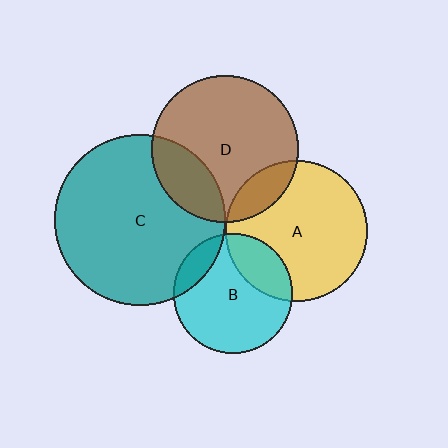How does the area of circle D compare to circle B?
Approximately 1.5 times.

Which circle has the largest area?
Circle C (teal).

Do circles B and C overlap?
Yes.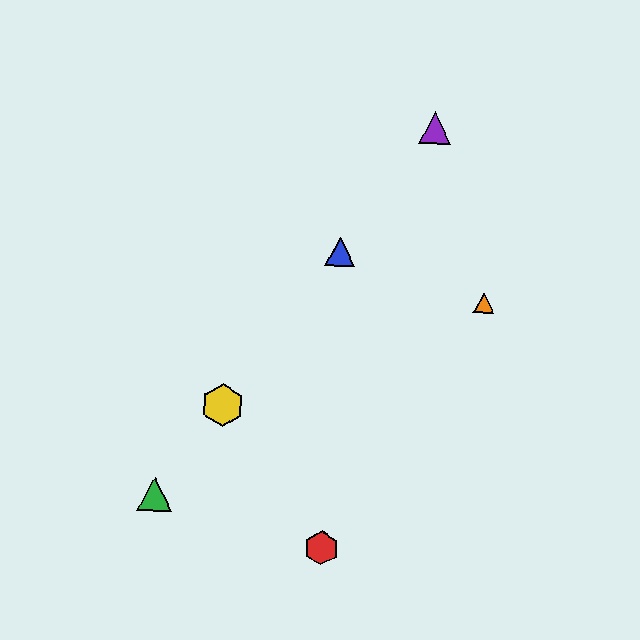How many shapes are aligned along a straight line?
4 shapes (the blue triangle, the green triangle, the yellow hexagon, the purple triangle) are aligned along a straight line.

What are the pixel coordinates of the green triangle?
The green triangle is at (155, 494).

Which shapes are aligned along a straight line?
The blue triangle, the green triangle, the yellow hexagon, the purple triangle are aligned along a straight line.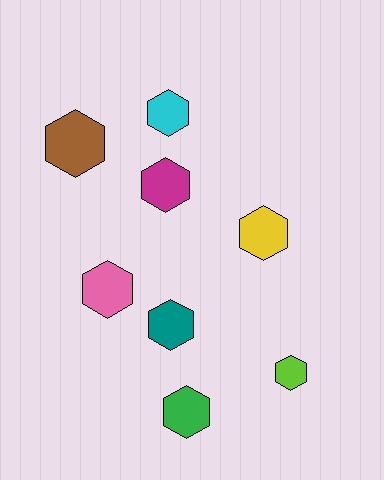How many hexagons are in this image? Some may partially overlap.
There are 8 hexagons.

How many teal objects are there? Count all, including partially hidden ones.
There is 1 teal object.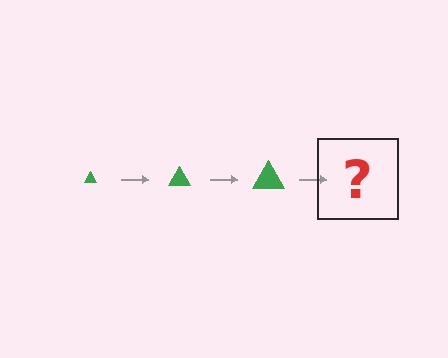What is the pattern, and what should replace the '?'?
The pattern is that the triangle gets progressively larger each step. The '?' should be a green triangle, larger than the previous one.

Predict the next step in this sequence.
The next step is a green triangle, larger than the previous one.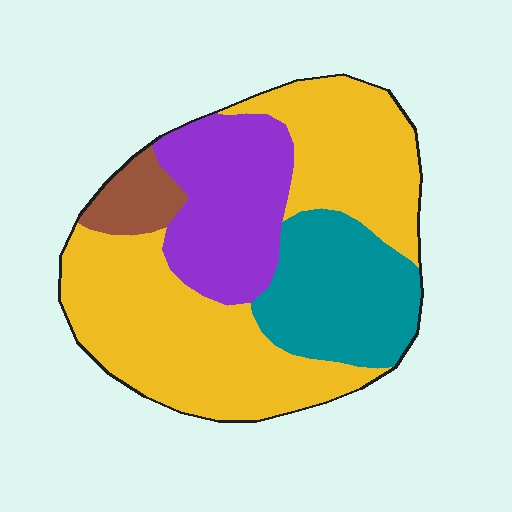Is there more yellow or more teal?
Yellow.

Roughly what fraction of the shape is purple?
Purple covers roughly 20% of the shape.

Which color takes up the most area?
Yellow, at roughly 50%.